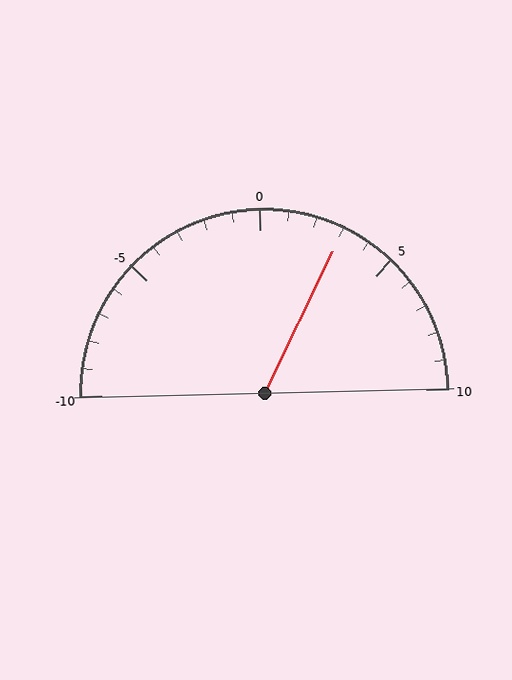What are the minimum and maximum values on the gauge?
The gauge ranges from -10 to 10.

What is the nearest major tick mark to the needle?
The nearest major tick mark is 5.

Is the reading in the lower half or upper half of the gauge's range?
The reading is in the upper half of the range (-10 to 10).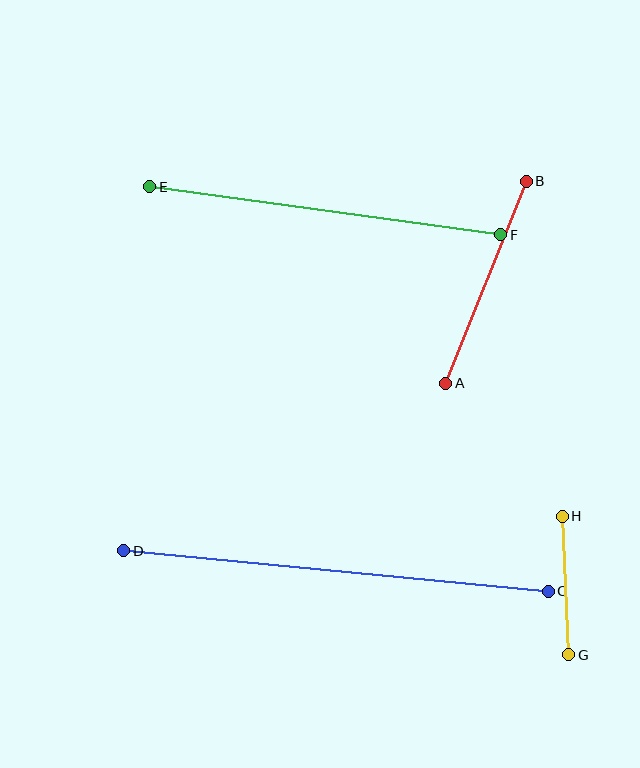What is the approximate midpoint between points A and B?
The midpoint is at approximately (486, 282) pixels.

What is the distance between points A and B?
The distance is approximately 217 pixels.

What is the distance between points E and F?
The distance is approximately 354 pixels.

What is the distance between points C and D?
The distance is approximately 426 pixels.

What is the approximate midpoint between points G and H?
The midpoint is at approximately (566, 585) pixels.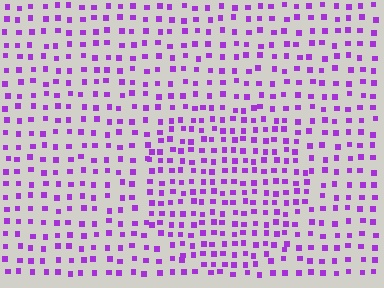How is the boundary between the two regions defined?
The boundary is defined by a change in element density (approximately 1.5x ratio). All elements are the same color, size, and shape.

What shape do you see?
I see a circle.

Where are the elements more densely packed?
The elements are more densely packed inside the circle boundary.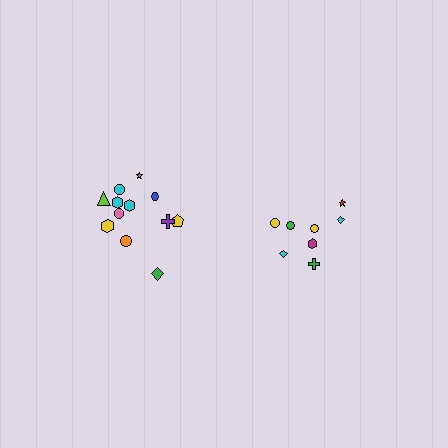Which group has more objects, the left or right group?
The left group.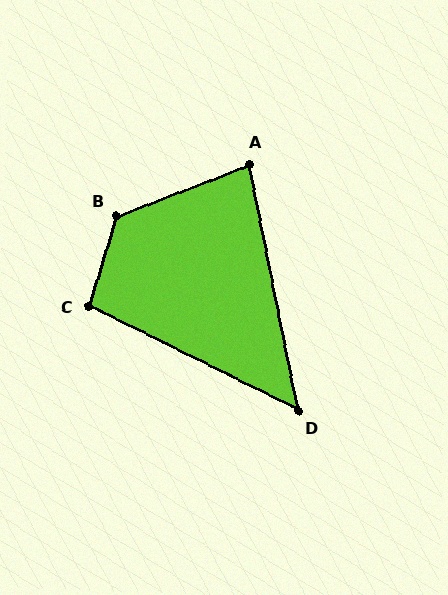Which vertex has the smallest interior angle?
D, at approximately 52 degrees.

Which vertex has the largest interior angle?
B, at approximately 128 degrees.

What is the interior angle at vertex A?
Approximately 80 degrees (acute).